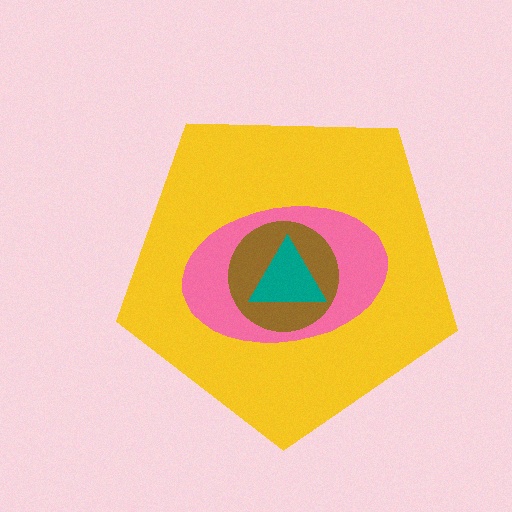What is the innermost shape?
The teal triangle.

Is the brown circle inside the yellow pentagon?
Yes.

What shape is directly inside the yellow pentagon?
The pink ellipse.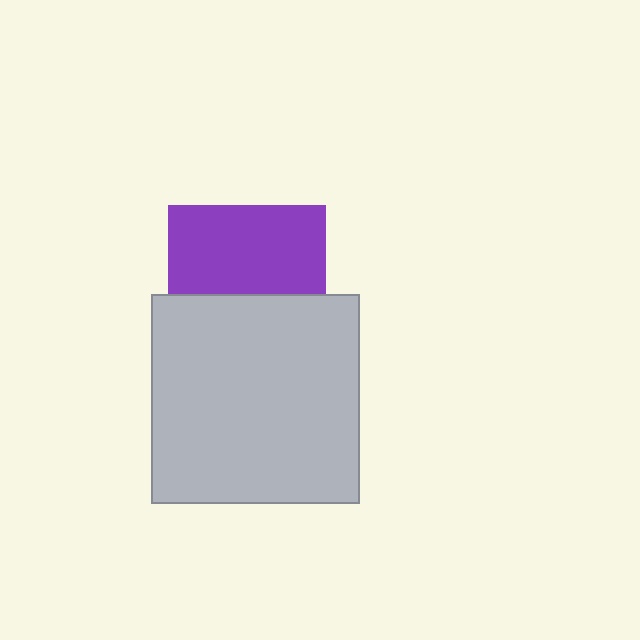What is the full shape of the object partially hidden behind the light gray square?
The partially hidden object is a purple square.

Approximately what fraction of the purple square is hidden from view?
Roughly 44% of the purple square is hidden behind the light gray square.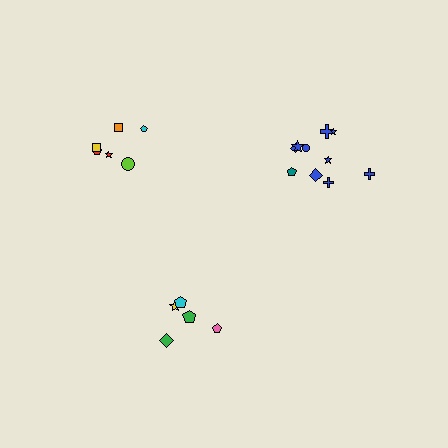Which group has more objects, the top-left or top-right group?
The top-right group.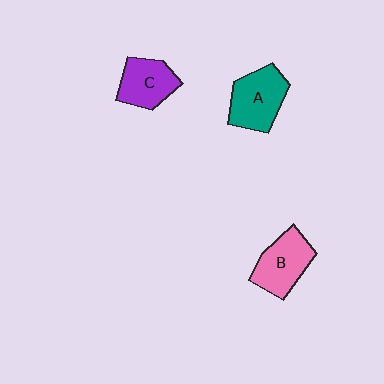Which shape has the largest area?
Shape A (teal).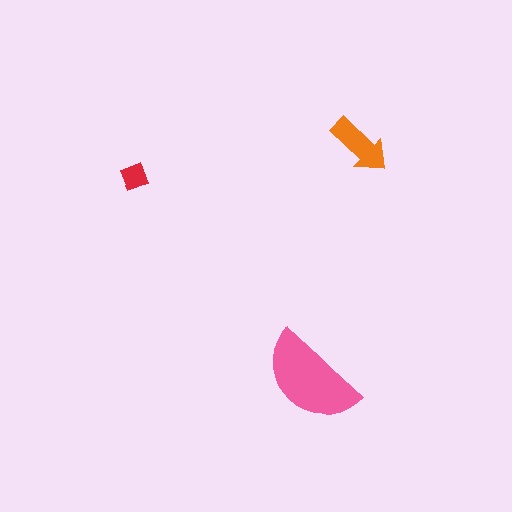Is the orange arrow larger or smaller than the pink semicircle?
Smaller.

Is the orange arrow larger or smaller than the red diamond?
Larger.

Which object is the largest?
The pink semicircle.